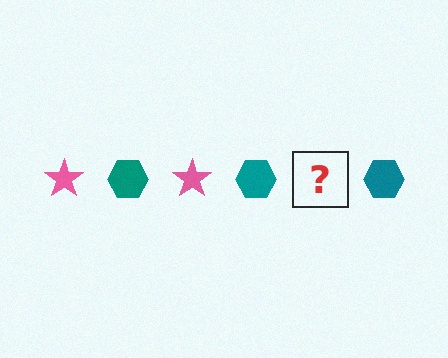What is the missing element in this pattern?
The missing element is a pink star.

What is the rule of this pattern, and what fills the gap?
The rule is that the pattern alternates between pink star and teal hexagon. The gap should be filled with a pink star.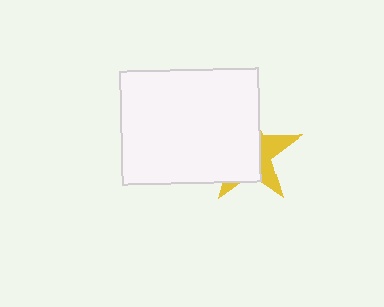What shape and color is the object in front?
The object in front is a white rectangle.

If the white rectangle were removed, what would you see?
You would see the complete yellow star.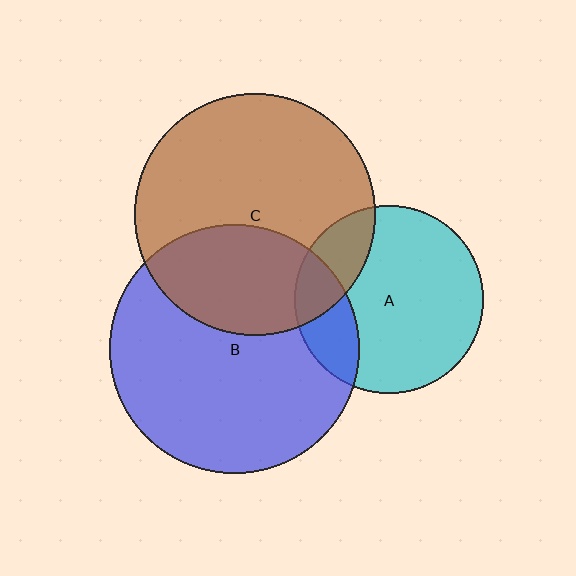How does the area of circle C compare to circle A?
Approximately 1.6 times.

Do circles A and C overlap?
Yes.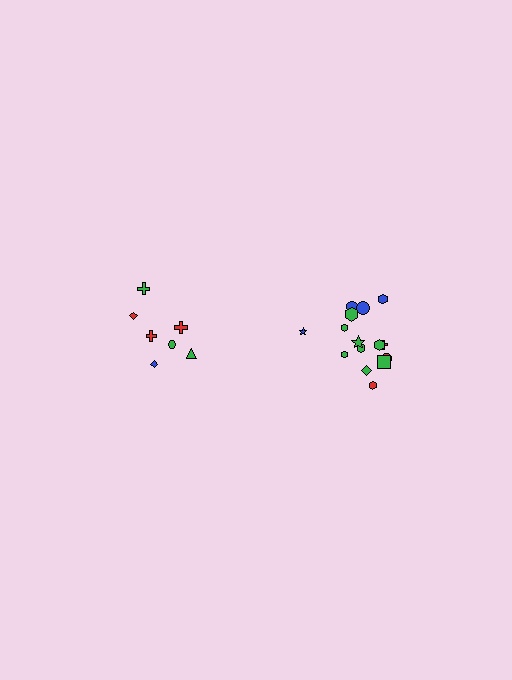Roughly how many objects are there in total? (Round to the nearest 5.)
Roughly 20 objects in total.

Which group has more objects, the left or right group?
The right group.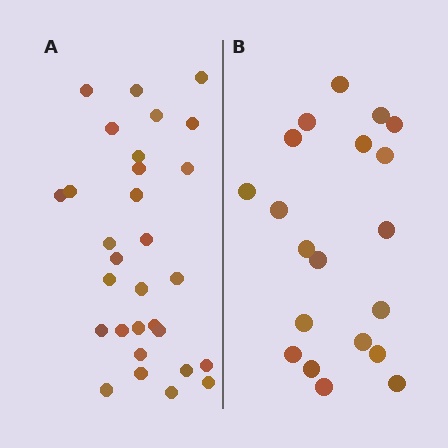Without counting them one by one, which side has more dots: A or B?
Region A (the left region) has more dots.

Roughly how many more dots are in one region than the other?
Region A has roughly 10 or so more dots than region B.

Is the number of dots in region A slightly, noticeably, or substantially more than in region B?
Region A has substantially more. The ratio is roughly 1.5 to 1.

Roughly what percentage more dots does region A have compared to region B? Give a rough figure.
About 50% more.